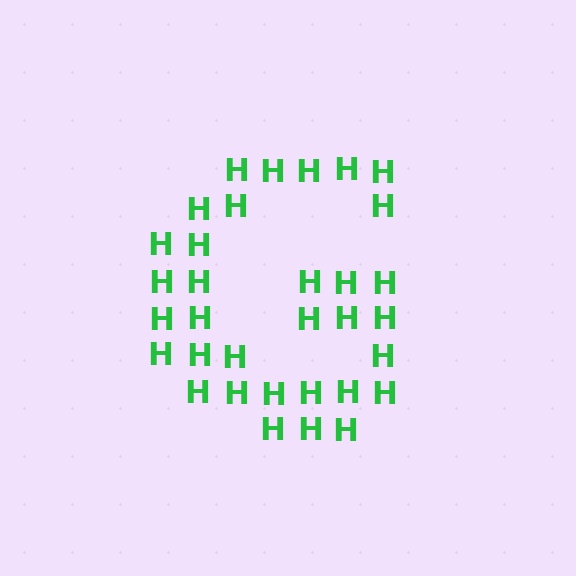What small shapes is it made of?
It is made of small letter H's.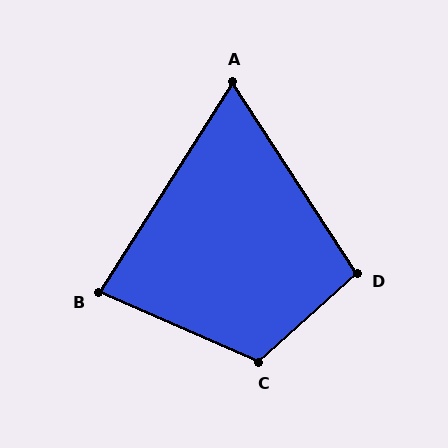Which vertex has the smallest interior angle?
A, at approximately 66 degrees.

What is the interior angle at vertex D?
Approximately 99 degrees (obtuse).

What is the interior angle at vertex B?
Approximately 81 degrees (acute).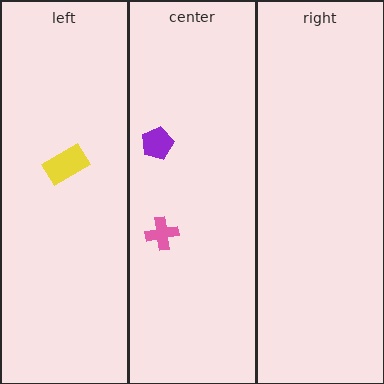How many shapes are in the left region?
1.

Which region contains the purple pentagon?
The center region.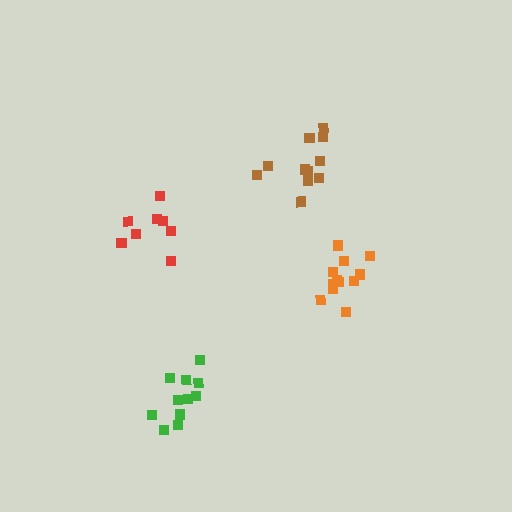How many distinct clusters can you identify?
There are 4 distinct clusters.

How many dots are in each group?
Group 1: 11 dots, Group 2: 12 dots, Group 3: 8 dots, Group 4: 11 dots (42 total).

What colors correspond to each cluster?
The clusters are colored: green, orange, red, brown.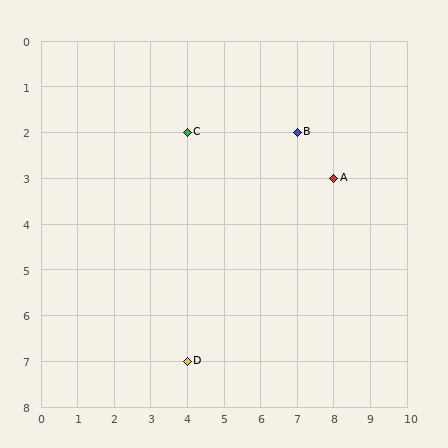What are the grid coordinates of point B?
Point B is at grid coordinates (7, 2).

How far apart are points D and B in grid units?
Points D and B are 3 columns and 5 rows apart (about 5.8 grid units diagonally).